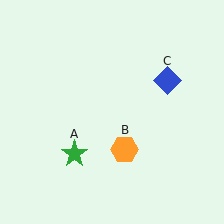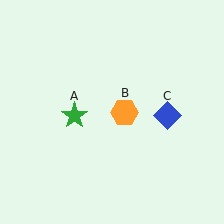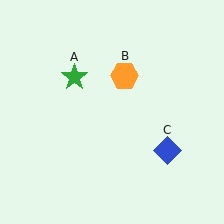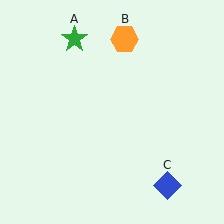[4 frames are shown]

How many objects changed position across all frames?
3 objects changed position: green star (object A), orange hexagon (object B), blue diamond (object C).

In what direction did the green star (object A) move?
The green star (object A) moved up.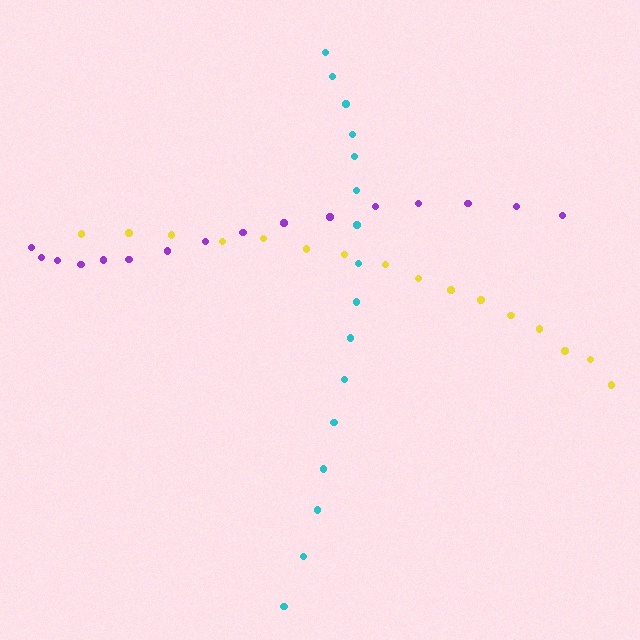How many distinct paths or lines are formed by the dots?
There are 3 distinct paths.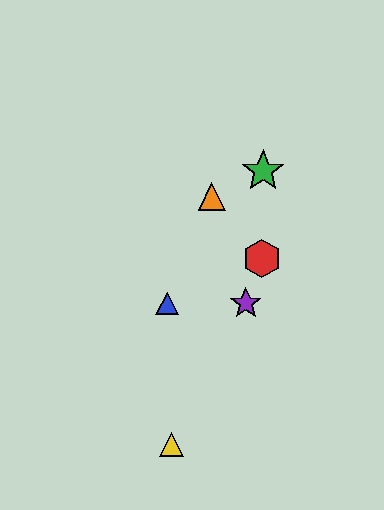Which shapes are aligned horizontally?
The blue triangle, the purple star are aligned horizontally.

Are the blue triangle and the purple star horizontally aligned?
Yes, both are at y≈303.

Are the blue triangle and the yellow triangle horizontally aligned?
No, the blue triangle is at y≈303 and the yellow triangle is at y≈444.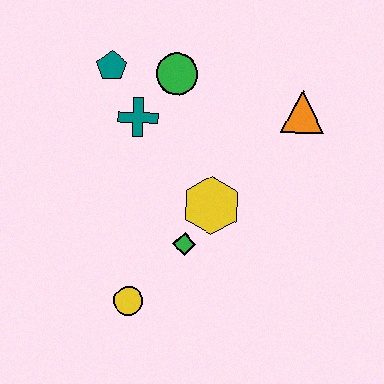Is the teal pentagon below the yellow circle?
No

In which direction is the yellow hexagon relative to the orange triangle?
The yellow hexagon is below the orange triangle.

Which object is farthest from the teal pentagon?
The yellow circle is farthest from the teal pentagon.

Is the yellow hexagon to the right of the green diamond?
Yes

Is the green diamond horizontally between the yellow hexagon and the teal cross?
Yes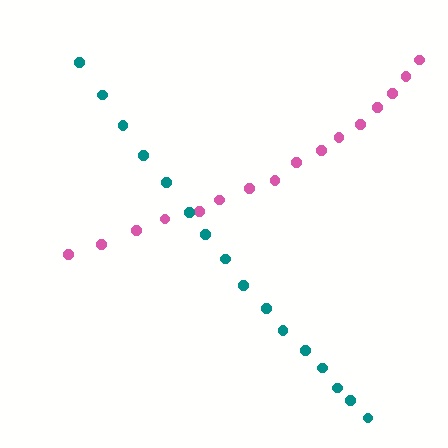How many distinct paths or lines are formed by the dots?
There are 2 distinct paths.